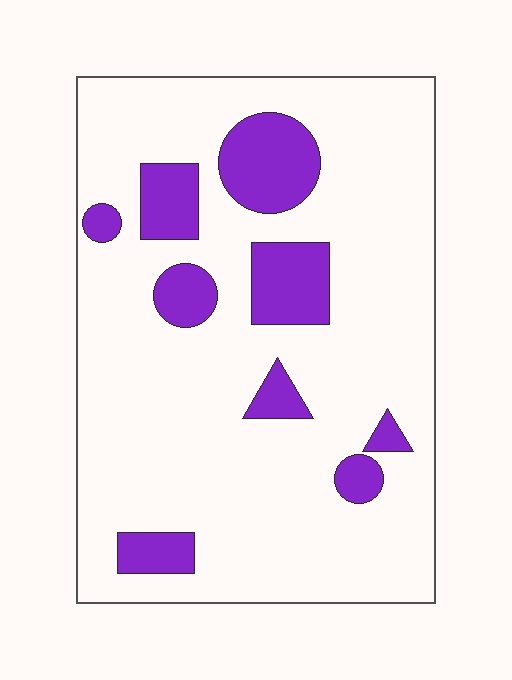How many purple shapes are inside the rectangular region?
9.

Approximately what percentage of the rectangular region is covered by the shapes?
Approximately 15%.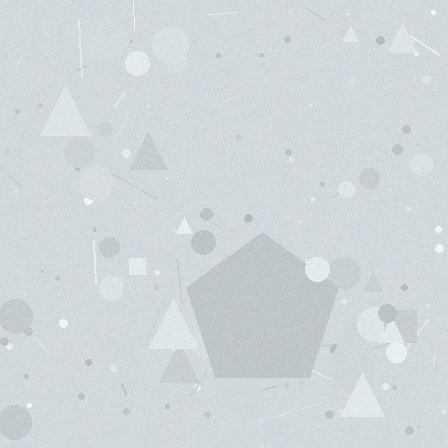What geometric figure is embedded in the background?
A pentagon is embedded in the background.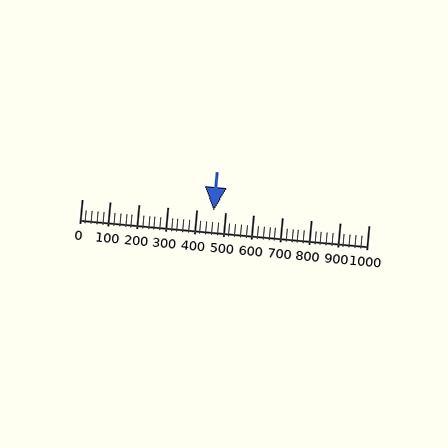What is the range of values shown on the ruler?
The ruler shows values from 0 to 1000.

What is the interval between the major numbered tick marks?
The major tick marks are spaced 100 units apart.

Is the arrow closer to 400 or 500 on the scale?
The arrow is closer to 500.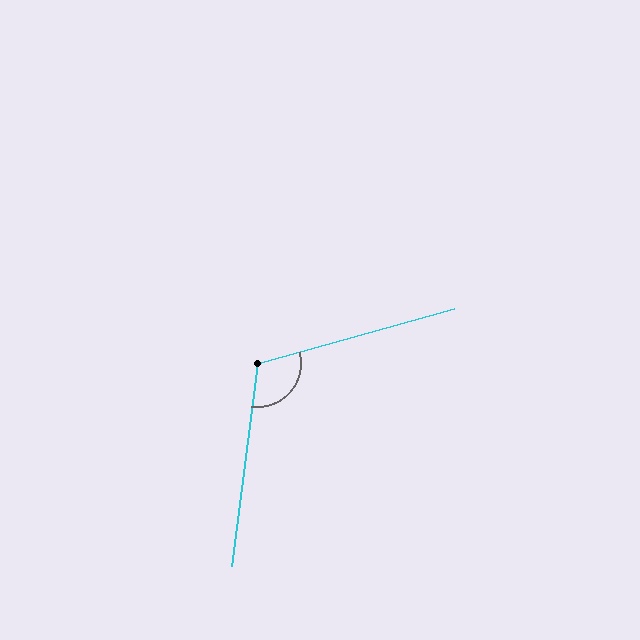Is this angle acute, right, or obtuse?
It is obtuse.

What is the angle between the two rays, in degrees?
Approximately 113 degrees.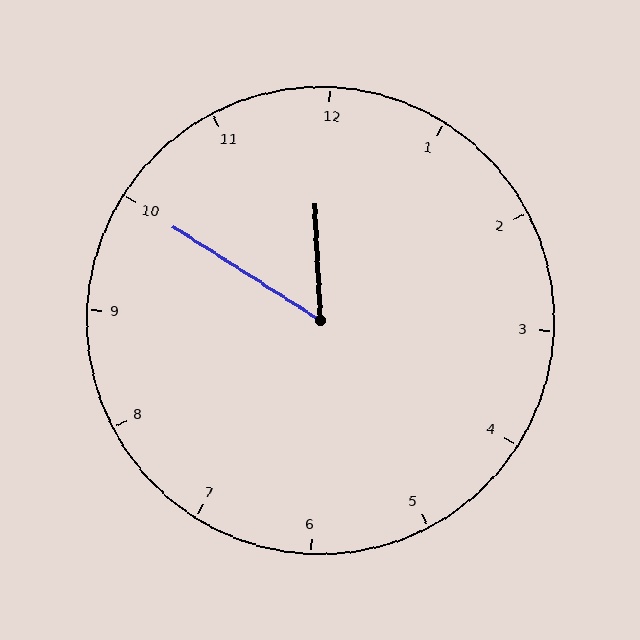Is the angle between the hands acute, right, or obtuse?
It is acute.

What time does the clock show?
11:50.